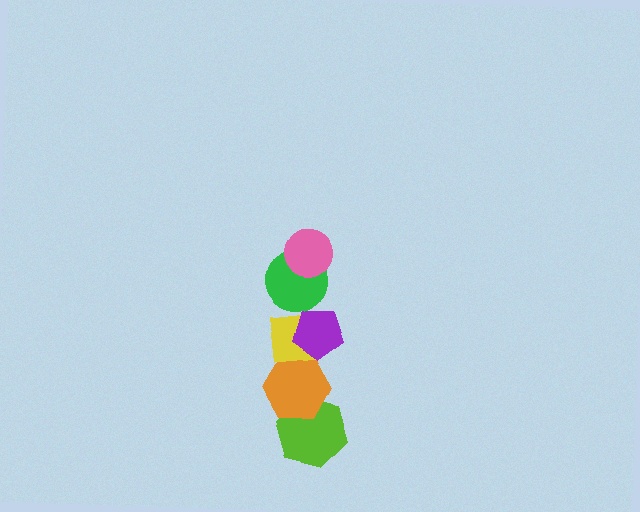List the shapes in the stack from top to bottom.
From top to bottom: the pink circle, the green circle, the purple pentagon, the yellow square, the orange hexagon, the lime hexagon.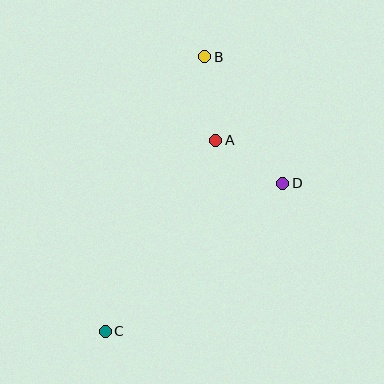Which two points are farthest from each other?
Points B and C are farthest from each other.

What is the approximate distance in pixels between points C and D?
The distance between C and D is approximately 231 pixels.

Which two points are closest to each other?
Points A and D are closest to each other.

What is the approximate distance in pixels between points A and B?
The distance between A and B is approximately 84 pixels.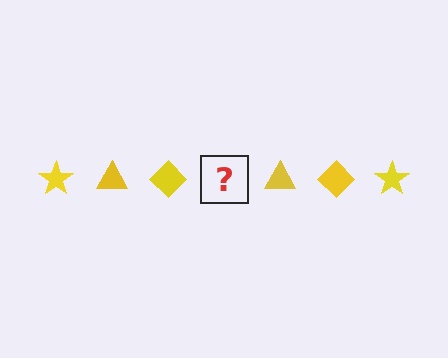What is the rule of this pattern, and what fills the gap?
The rule is that the pattern cycles through star, triangle, diamond shapes in yellow. The gap should be filled with a yellow star.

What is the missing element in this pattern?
The missing element is a yellow star.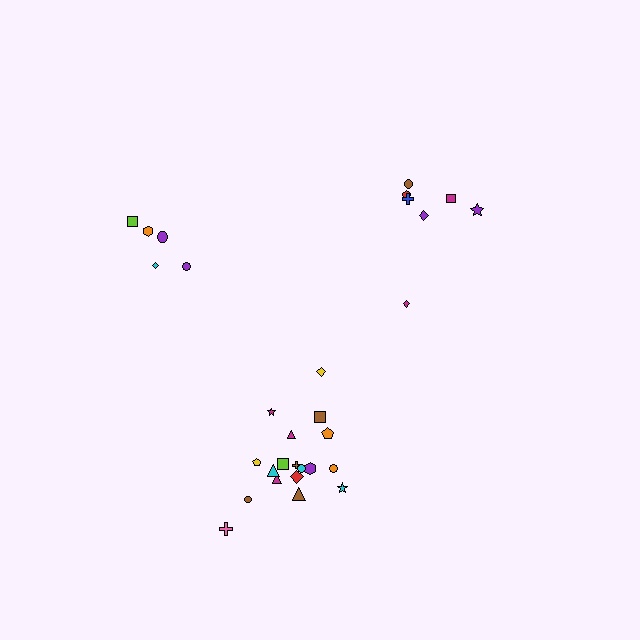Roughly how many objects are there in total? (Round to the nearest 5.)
Roughly 30 objects in total.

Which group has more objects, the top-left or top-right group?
The top-right group.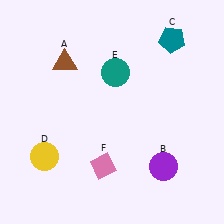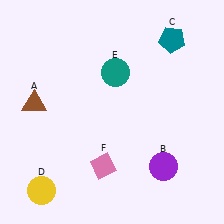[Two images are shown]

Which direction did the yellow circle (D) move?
The yellow circle (D) moved down.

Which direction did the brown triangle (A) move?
The brown triangle (A) moved down.